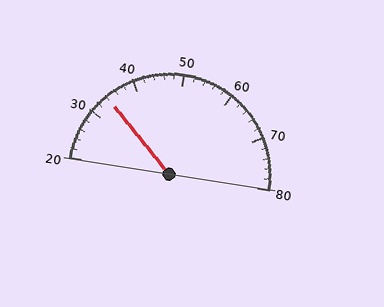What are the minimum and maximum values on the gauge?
The gauge ranges from 20 to 80.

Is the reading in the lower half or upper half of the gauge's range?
The reading is in the lower half of the range (20 to 80).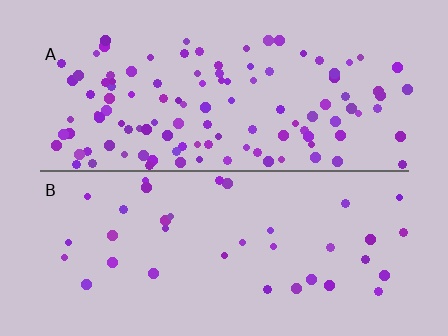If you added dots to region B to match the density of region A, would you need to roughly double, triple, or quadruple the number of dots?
Approximately triple.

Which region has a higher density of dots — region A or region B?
A (the top).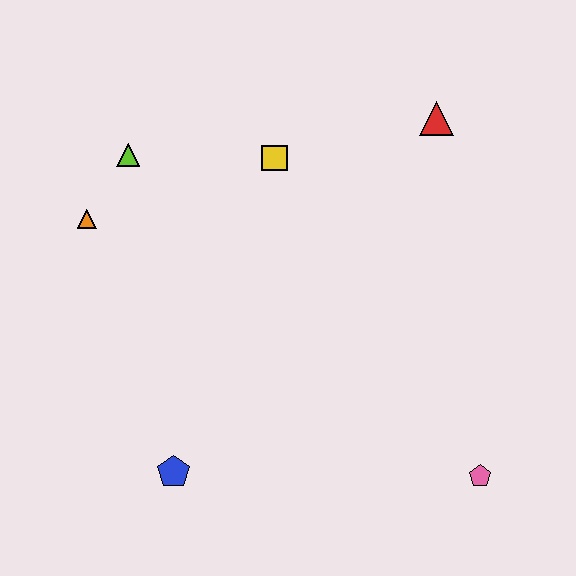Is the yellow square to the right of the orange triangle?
Yes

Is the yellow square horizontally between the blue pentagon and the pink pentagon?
Yes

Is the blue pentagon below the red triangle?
Yes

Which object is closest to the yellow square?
The lime triangle is closest to the yellow square.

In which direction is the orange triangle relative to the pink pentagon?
The orange triangle is to the left of the pink pentagon.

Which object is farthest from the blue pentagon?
The red triangle is farthest from the blue pentagon.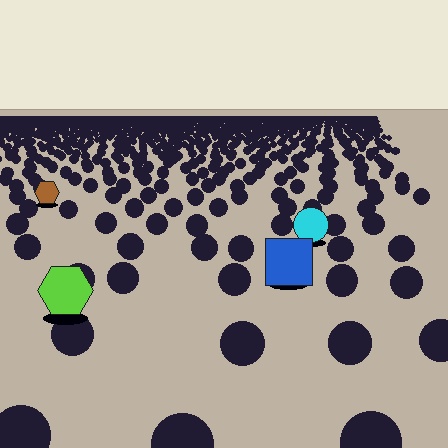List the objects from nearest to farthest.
From nearest to farthest: the lime hexagon, the blue square, the cyan circle, the brown hexagon.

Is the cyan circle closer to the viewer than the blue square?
No. The blue square is closer — you can tell from the texture gradient: the ground texture is coarser near it.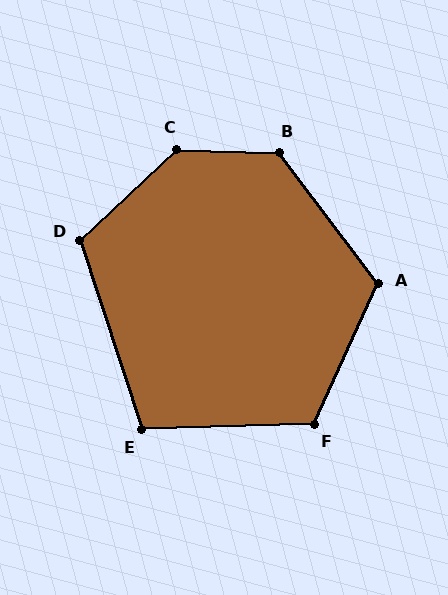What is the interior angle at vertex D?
Approximately 115 degrees (obtuse).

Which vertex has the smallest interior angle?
E, at approximately 106 degrees.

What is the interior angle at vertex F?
Approximately 116 degrees (obtuse).